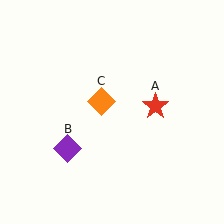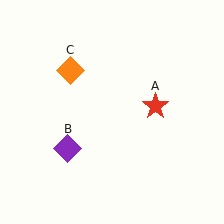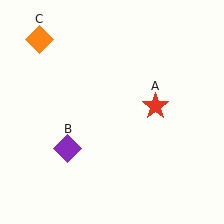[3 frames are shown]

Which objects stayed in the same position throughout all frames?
Red star (object A) and purple diamond (object B) remained stationary.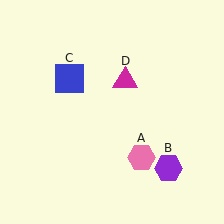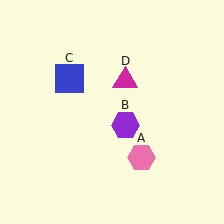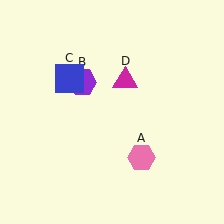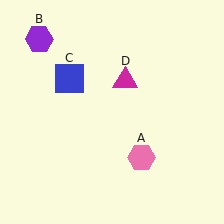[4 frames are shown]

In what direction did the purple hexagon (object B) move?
The purple hexagon (object B) moved up and to the left.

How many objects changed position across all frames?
1 object changed position: purple hexagon (object B).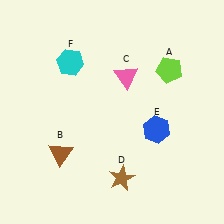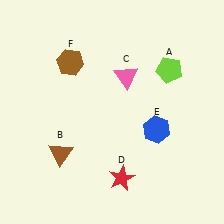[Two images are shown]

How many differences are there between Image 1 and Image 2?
There are 2 differences between the two images.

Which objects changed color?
D changed from brown to red. F changed from cyan to brown.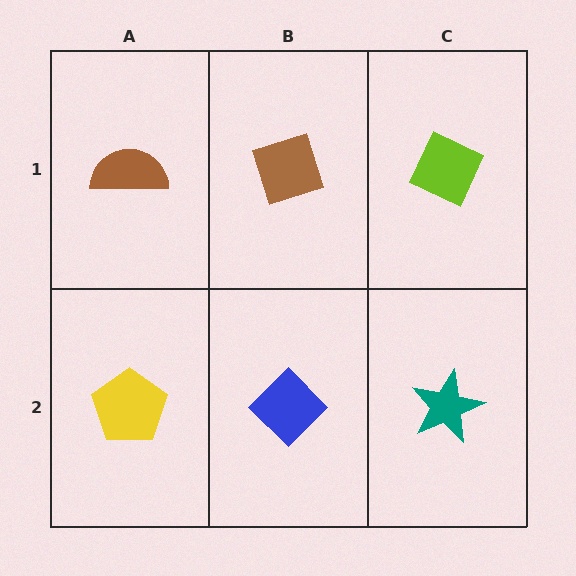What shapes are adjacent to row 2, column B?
A brown diamond (row 1, column B), a yellow pentagon (row 2, column A), a teal star (row 2, column C).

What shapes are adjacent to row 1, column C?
A teal star (row 2, column C), a brown diamond (row 1, column B).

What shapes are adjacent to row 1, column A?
A yellow pentagon (row 2, column A), a brown diamond (row 1, column B).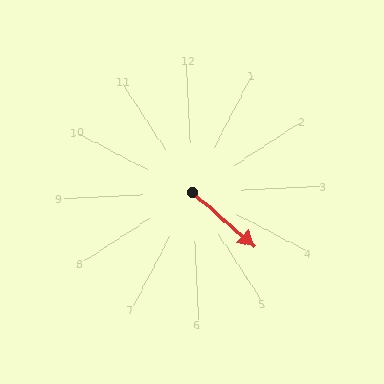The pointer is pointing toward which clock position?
Roughly 4 o'clock.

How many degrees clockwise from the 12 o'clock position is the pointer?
Approximately 134 degrees.